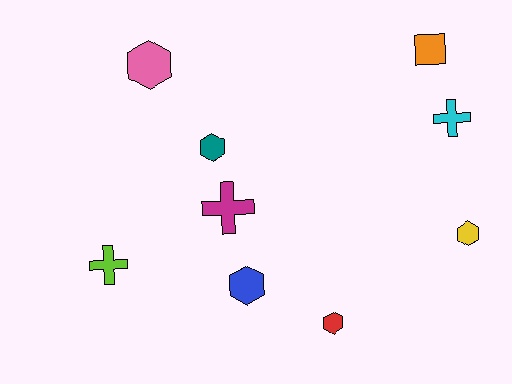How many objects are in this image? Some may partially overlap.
There are 9 objects.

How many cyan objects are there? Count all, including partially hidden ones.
There is 1 cyan object.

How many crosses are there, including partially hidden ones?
There are 3 crosses.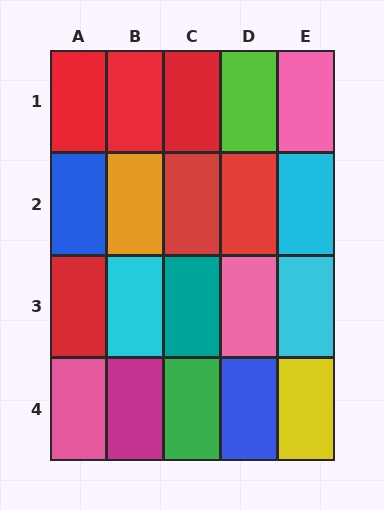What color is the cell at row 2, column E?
Cyan.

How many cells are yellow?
1 cell is yellow.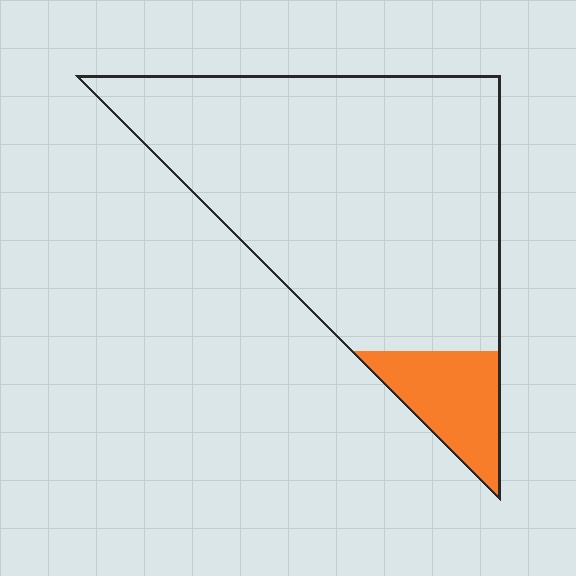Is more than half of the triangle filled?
No.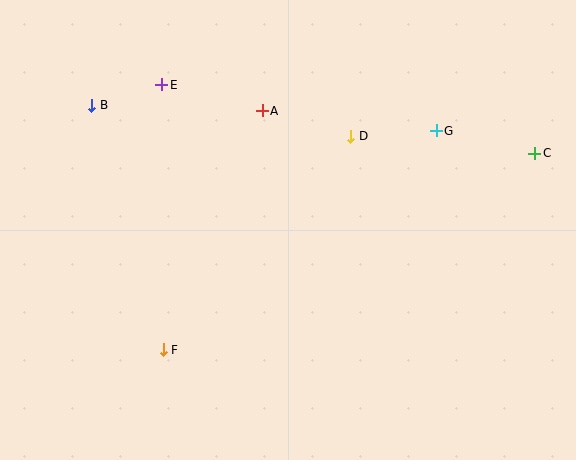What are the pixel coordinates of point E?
Point E is at (162, 85).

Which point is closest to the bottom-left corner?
Point F is closest to the bottom-left corner.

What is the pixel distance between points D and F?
The distance between D and F is 284 pixels.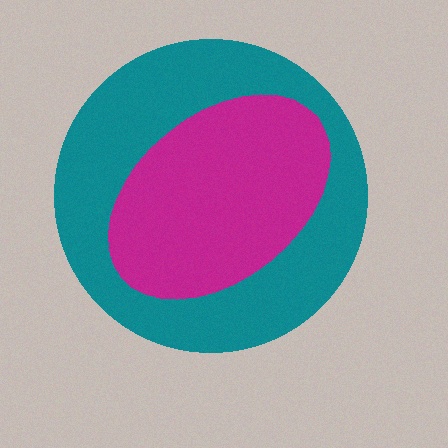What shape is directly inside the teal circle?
The magenta ellipse.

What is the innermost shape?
The magenta ellipse.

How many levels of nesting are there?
2.